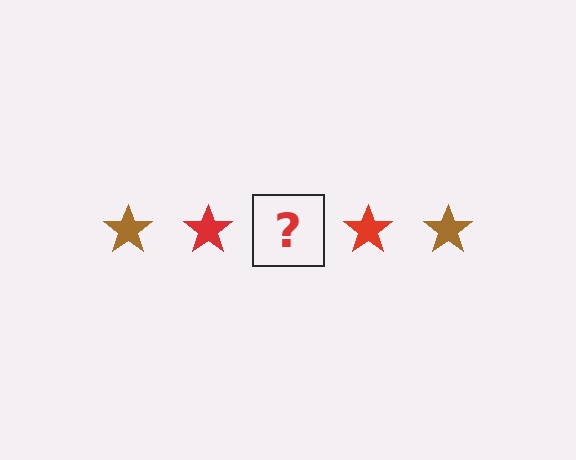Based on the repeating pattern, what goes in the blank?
The blank should be a brown star.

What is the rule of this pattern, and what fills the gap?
The rule is that the pattern cycles through brown, red stars. The gap should be filled with a brown star.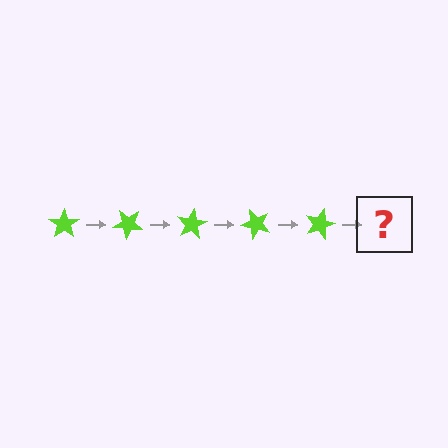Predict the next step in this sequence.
The next step is a lime star rotated 200 degrees.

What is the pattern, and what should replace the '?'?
The pattern is that the star rotates 40 degrees each step. The '?' should be a lime star rotated 200 degrees.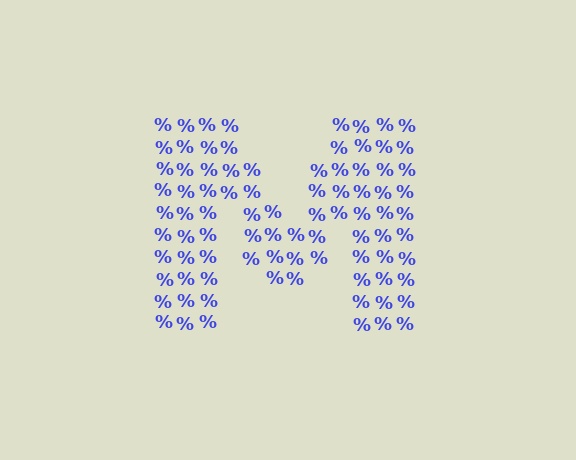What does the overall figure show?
The overall figure shows the letter M.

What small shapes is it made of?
It is made of small percent signs.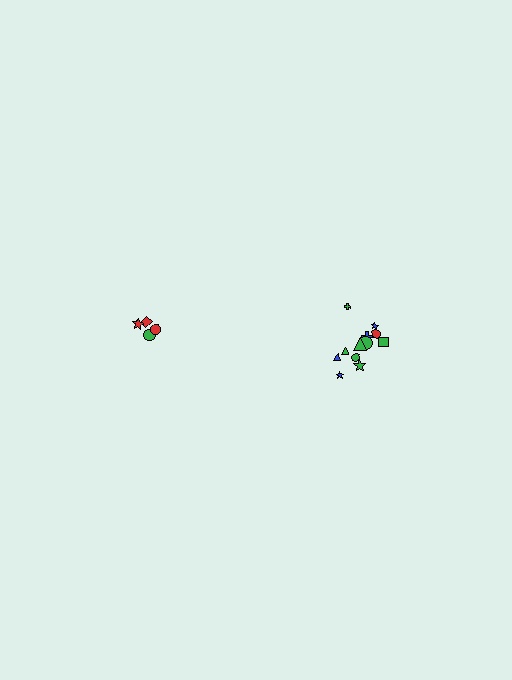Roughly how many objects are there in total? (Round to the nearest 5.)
Roughly 15 objects in total.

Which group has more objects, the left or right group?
The right group.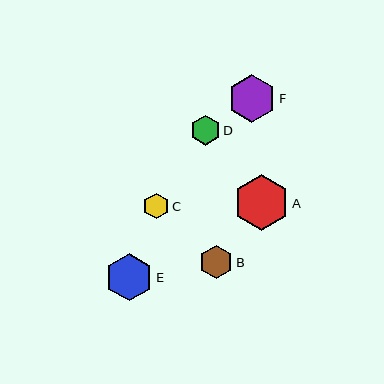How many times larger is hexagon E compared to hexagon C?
Hexagon E is approximately 1.8 times the size of hexagon C.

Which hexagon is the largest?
Hexagon A is the largest with a size of approximately 56 pixels.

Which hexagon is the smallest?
Hexagon C is the smallest with a size of approximately 26 pixels.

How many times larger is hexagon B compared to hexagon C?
Hexagon B is approximately 1.3 times the size of hexagon C.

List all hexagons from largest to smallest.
From largest to smallest: A, F, E, B, D, C.